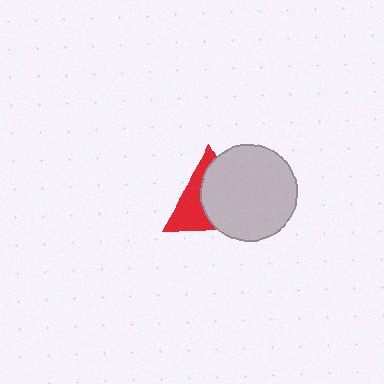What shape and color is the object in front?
The object in front is a light gray circle.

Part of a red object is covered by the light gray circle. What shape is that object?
It is a triangle.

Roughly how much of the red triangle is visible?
A small part of it is visible (roughly 42%).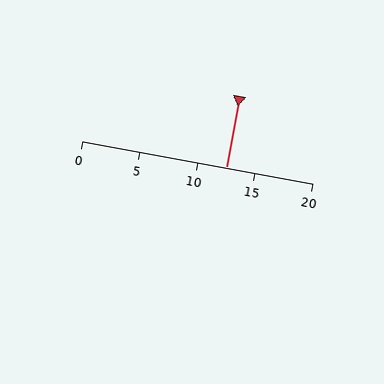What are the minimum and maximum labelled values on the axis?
The axis runs from 0 to 20.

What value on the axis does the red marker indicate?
The marker indicates approximately 12.5.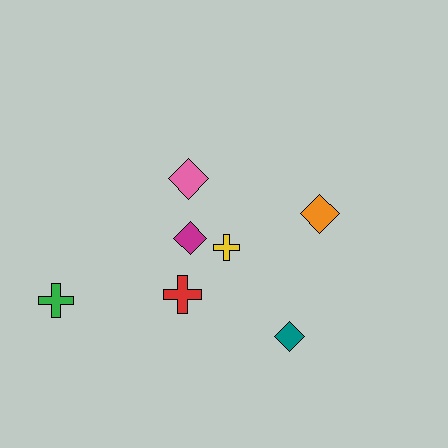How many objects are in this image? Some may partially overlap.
There are 7 objects.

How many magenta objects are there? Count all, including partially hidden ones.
There is 1 magenta object.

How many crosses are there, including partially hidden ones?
There are 3 crosses.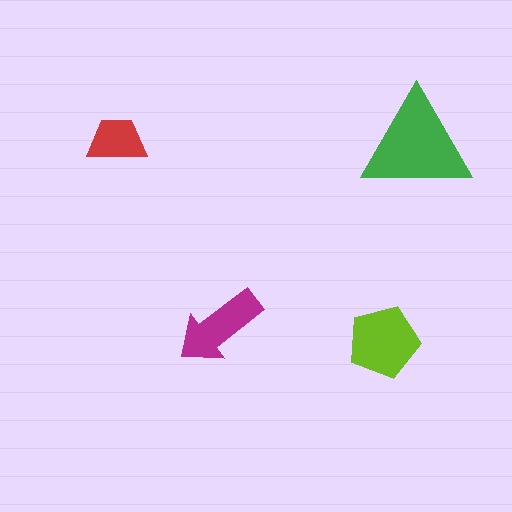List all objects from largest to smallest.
The green triangle, the lime pentagon, the magenta arrow, the red trapezoid.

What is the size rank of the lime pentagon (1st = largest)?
2nd.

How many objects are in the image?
There are 4 objects in the image.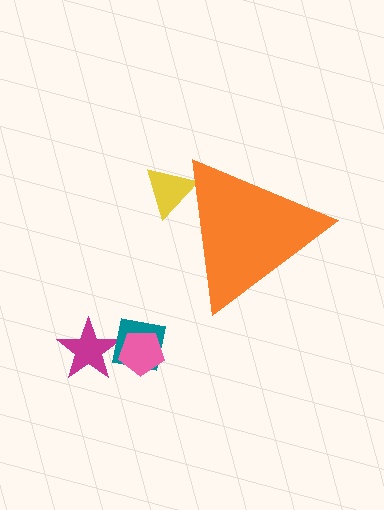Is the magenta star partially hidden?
No, the magenta star is fully visible.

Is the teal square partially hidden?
No, the teal square is fully visible.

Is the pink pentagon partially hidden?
No, the pink pentagon is fully visible.